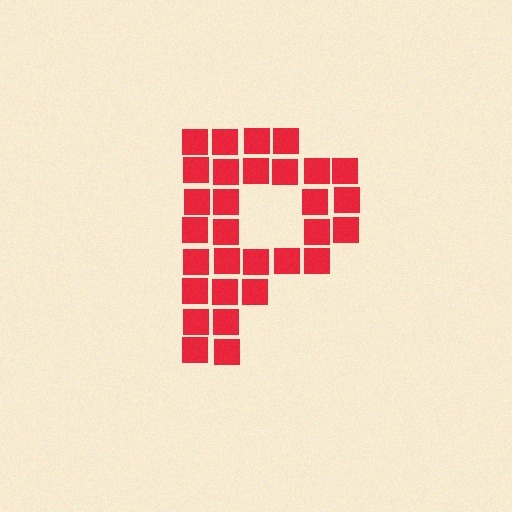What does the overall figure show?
The overall figure shows the letter P.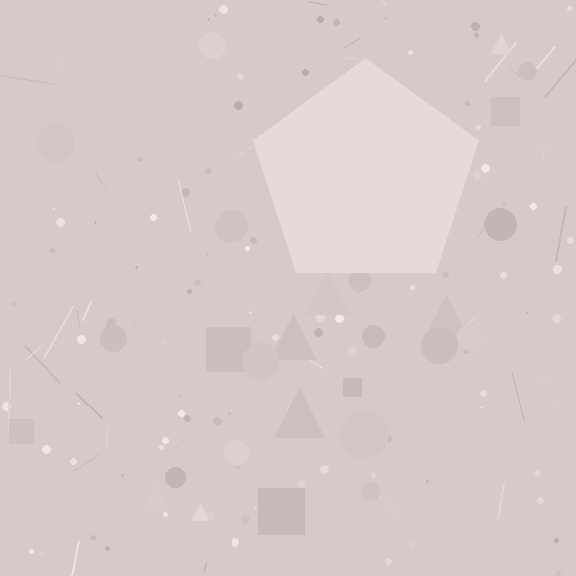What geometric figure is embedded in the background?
A pentagon is embedded in the background.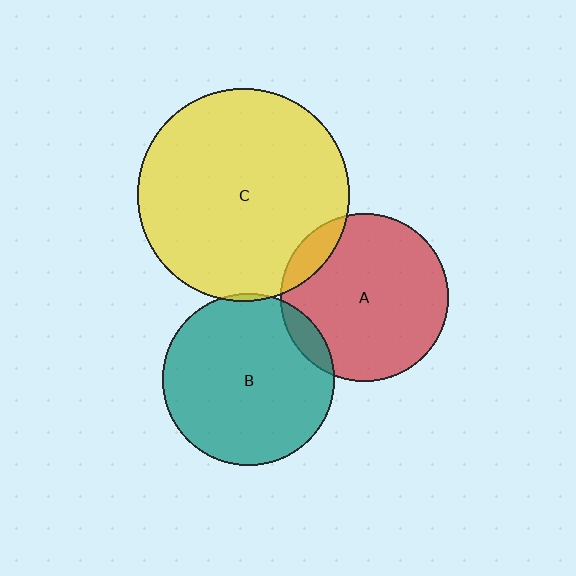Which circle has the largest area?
Circle C (yellow).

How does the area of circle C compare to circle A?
Approximately 1.6 times.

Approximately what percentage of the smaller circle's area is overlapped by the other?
Approximately 10%.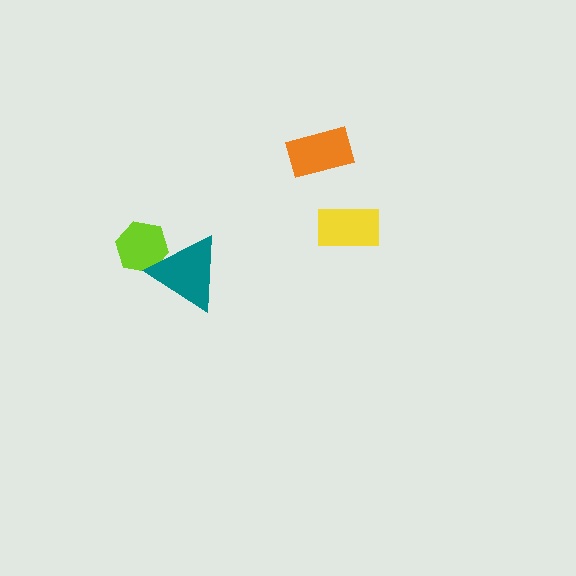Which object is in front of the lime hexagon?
The teal triangle is in front of the lime hexagon.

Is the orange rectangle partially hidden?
No, no other shape covers it.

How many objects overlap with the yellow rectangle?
0 objects overlap with the yellow rectangle.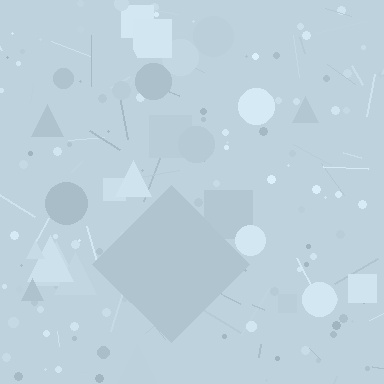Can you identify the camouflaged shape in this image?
The camouflaged shape is a diamond.